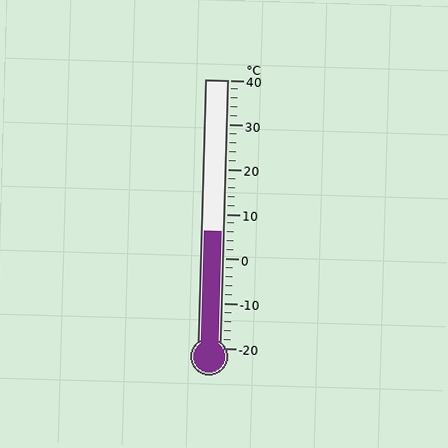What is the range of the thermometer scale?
The thermometer scale ranges from -20°C to 40°C.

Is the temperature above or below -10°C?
The temperature is above -10°C.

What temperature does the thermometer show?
The thermometer shows approximately 6°C.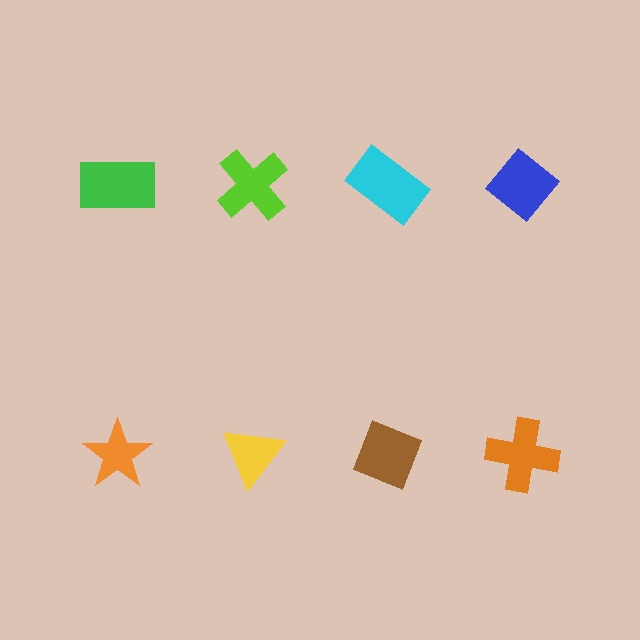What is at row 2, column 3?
A brown diamond.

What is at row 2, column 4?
An orange cross.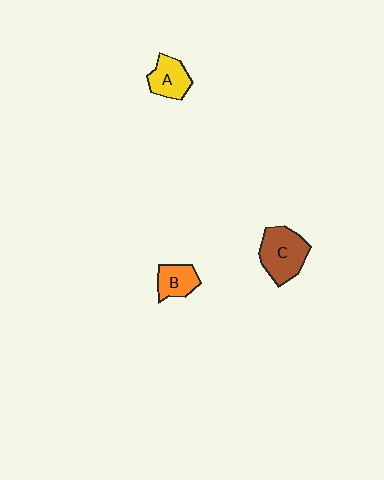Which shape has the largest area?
Shape C (brown).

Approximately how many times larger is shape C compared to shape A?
Approximately 1.5 times.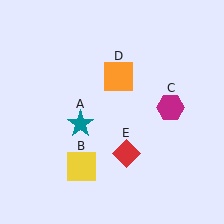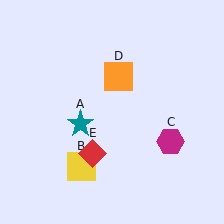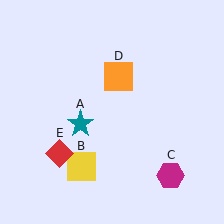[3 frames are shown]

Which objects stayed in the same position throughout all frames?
Teal star (object A) and yellow square (object B) and orange square (object D) remained stationary.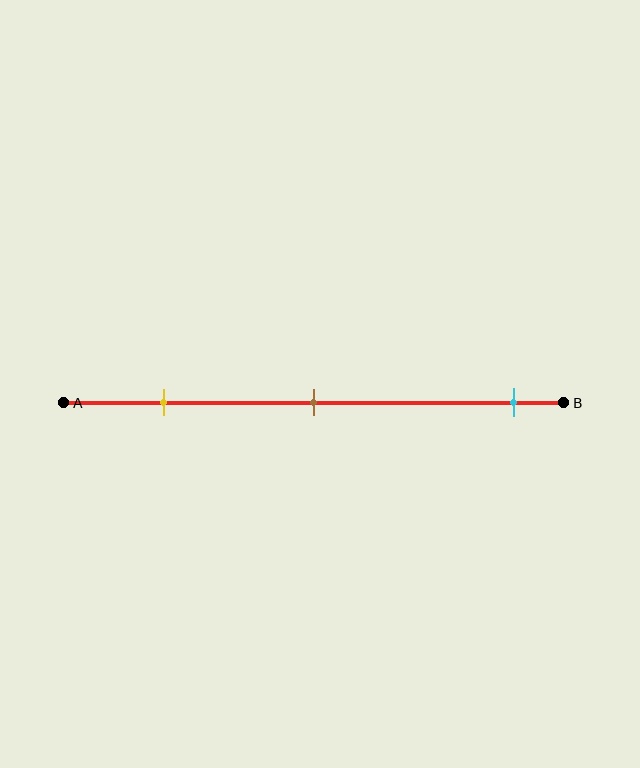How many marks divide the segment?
There are 3 marks dividing the segment.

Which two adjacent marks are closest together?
The yellow and brown marks are the closest adjacent pair.